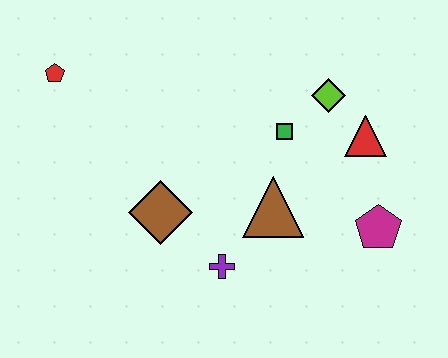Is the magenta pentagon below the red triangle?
Yes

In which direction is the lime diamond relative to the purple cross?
The lime diamond is above the purple cross.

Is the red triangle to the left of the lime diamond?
No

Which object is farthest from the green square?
The red pentagon is farthest from the green square.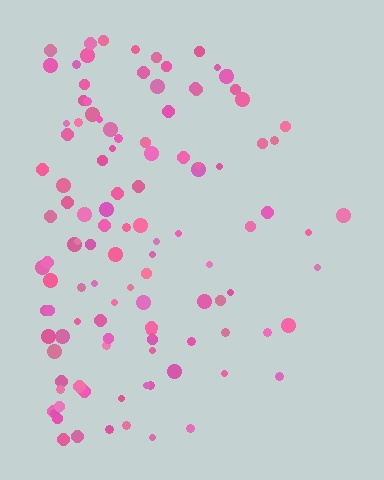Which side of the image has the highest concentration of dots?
The left.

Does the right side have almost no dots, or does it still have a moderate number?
Still a moderate number, just noticeably fewer than the left.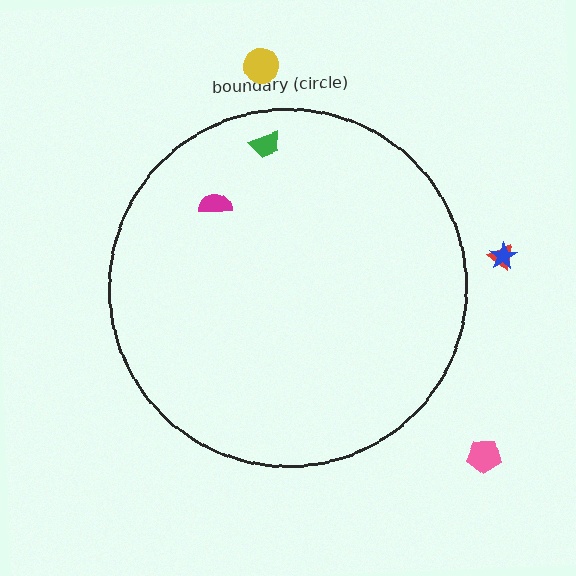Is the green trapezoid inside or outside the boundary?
Inside.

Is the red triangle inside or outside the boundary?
Outside.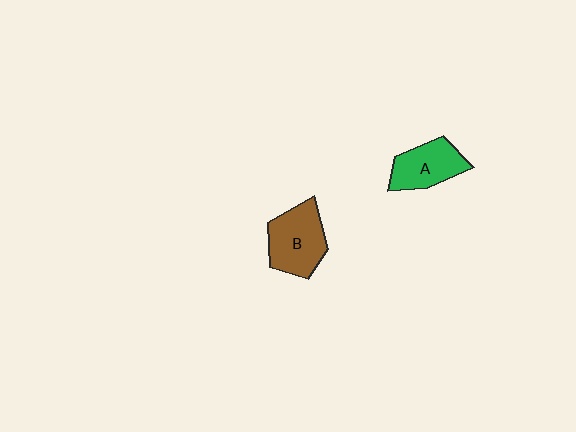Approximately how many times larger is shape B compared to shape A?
Approximately 1.2 times.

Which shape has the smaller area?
Shape A (green).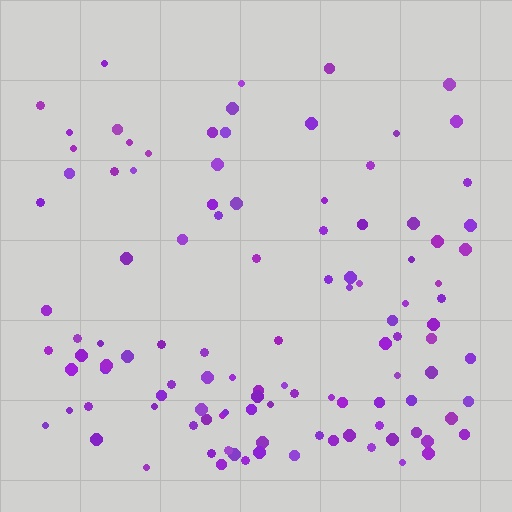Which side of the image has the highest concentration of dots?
The bottom.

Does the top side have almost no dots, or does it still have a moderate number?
Still a moderate number, just noticeably fewer than the bottom.